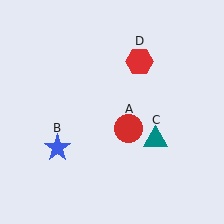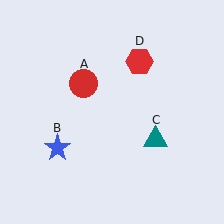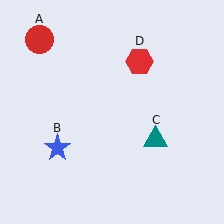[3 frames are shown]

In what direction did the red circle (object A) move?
The red circle (object A) moved up and to the left.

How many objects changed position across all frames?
1 object changed position: red circle (object A).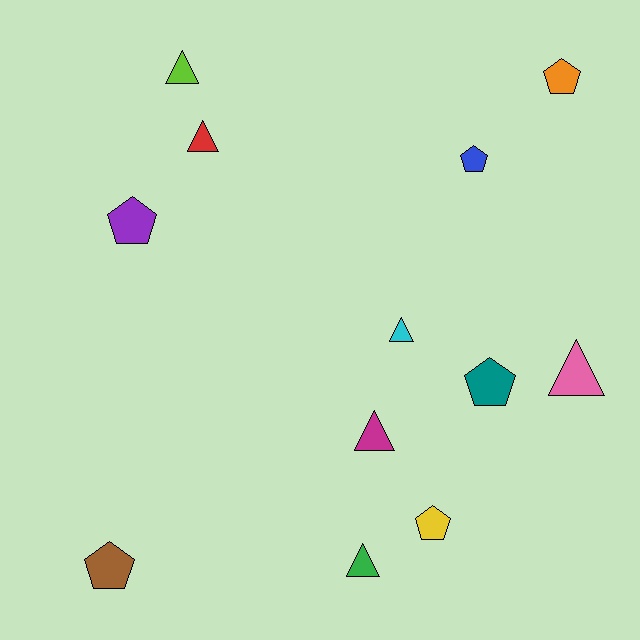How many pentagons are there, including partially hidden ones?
There are 6 pentagons.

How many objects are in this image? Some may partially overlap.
There are 12 objects.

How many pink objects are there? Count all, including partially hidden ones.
There is 1 pink object.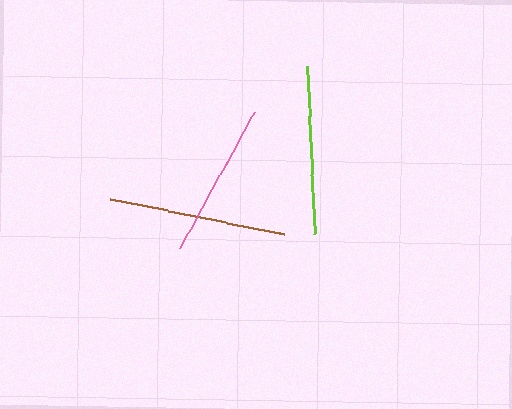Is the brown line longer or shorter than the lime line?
The brown line is longer than the lime line.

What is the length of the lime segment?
The lime segment is approximately 168 pixels long.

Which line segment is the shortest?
The pink line is the shortest at approximately 155 pixels.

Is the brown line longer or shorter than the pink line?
The brown line is longer than the pink line.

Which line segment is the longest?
The brown line is the longest at approximately 179 pixels.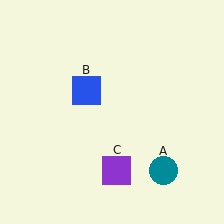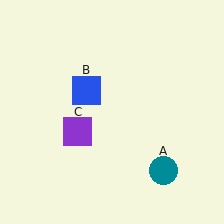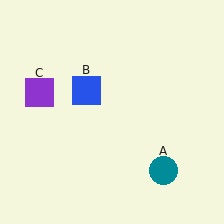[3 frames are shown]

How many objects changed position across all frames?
1 object changed position: purple square (object C).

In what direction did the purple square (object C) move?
The purple square (object C) moved up and to the left.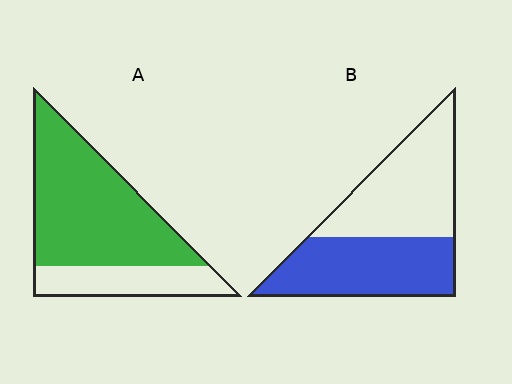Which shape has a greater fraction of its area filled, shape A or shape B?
Shape A.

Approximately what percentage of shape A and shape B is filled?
A is approximately 75% and B is approximately 50%.